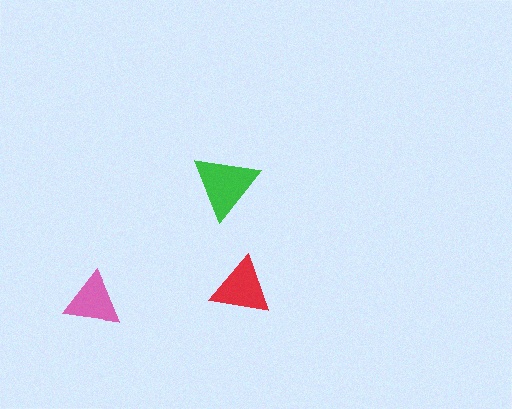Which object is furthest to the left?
The pink triangle is leftmost.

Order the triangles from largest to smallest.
the green one, the red one, the pink one.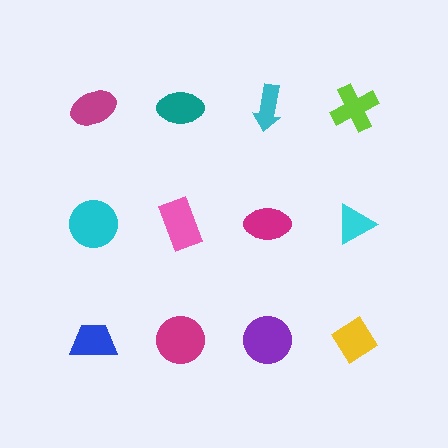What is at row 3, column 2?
A magenta circle.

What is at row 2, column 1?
A cyan circle.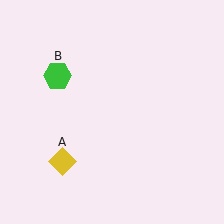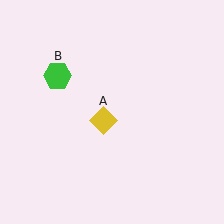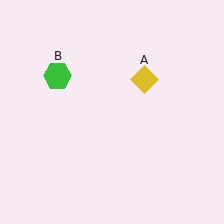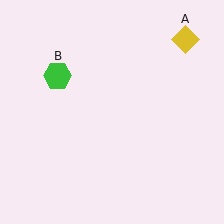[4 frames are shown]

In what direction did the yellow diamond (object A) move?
The yellow diamond (object A) moved up and to the right.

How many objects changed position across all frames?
1 object changed position: yellow diamond (object A).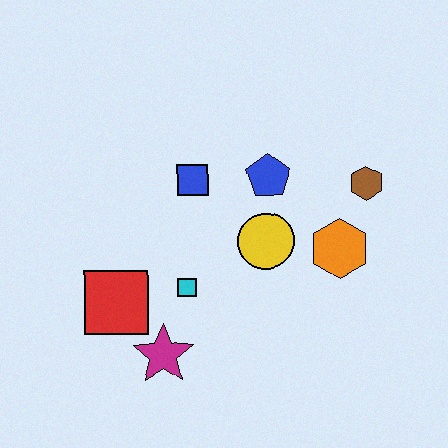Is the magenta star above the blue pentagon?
No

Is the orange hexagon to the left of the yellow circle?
No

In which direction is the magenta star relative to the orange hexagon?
The magenta star is to the left of the orange hexagon.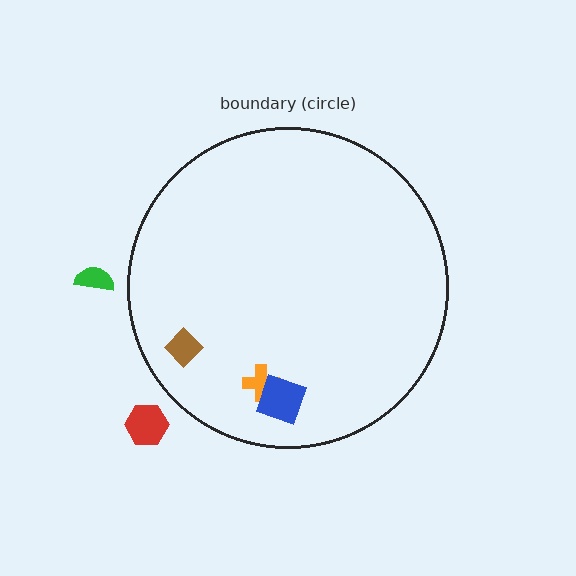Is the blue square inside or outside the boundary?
Inside.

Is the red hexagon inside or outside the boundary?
Outside.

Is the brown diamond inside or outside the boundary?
Inside.